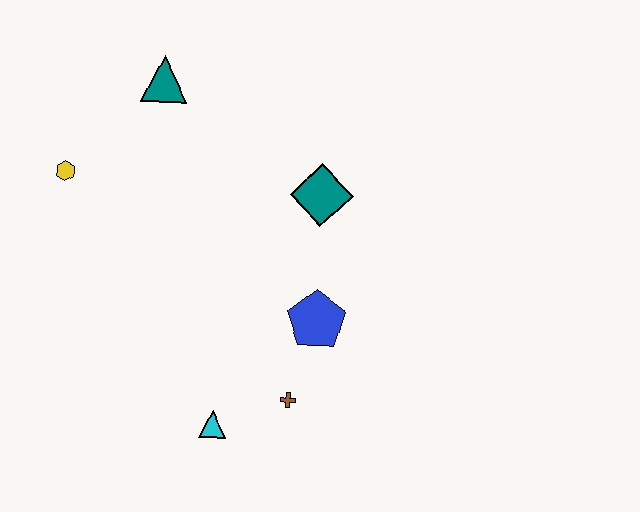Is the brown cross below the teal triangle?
Yes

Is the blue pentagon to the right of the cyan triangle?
Yes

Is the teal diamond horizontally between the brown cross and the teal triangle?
No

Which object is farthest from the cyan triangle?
The teal triangle is farthest from the cyan triangle.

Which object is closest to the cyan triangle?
The brown cross is closest to the cyan triangle.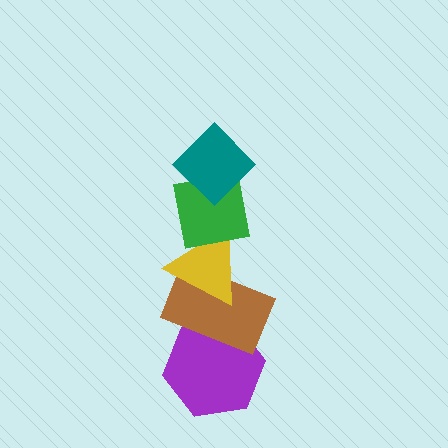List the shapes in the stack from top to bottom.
From top to bottom: the teal diamond, the green square, the yellow triangle, the brown rectangle, the purple hexagon.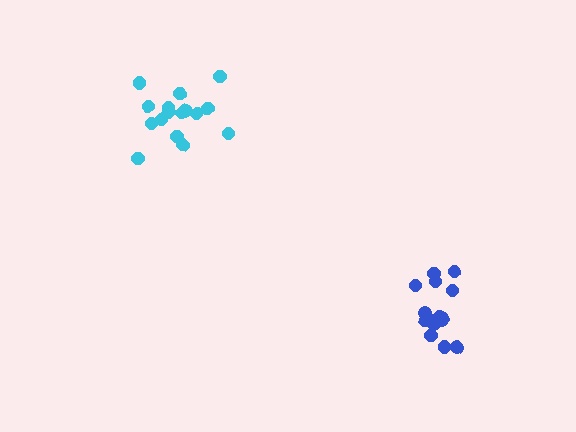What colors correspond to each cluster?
The clusters are colored: blue, cyan.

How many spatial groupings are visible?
There are 2 spatial groupings.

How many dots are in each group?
Group 1: 15 dots, Group 2: 16 dots (31 total).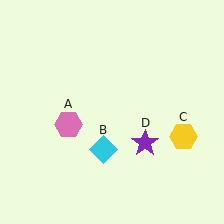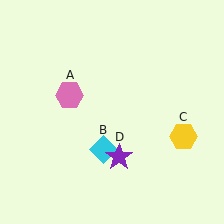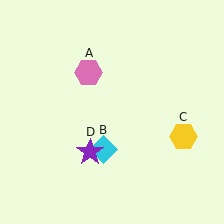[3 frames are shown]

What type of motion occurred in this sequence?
The pink hexagon (object A), purple star (object D) rotated clockwise around the center of the scene.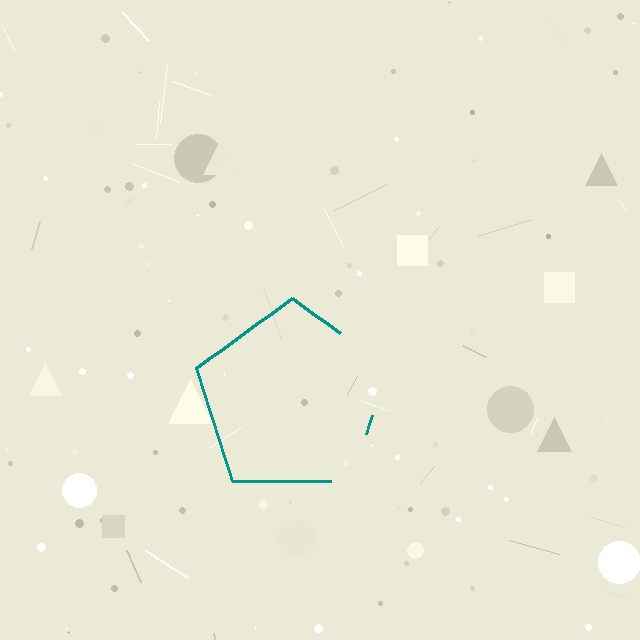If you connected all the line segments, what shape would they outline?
They would outline a pentagon.